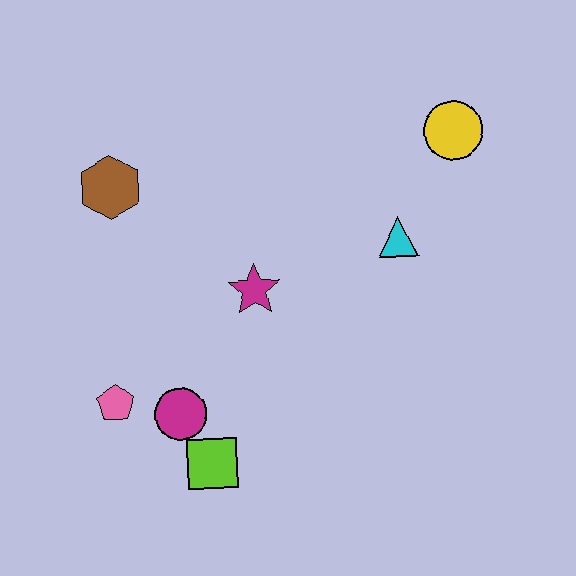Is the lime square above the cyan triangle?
No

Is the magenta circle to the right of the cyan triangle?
No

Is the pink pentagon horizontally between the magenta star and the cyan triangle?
No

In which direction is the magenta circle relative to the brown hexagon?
The magenta circle is below the brown hexagon.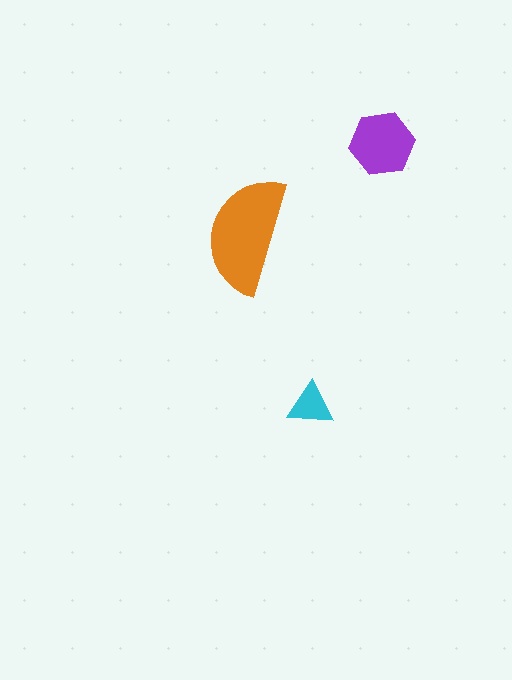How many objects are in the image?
There are 3 objects in the image.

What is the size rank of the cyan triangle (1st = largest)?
3rd.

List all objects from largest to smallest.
The orange semicircle, the purple hexagon, the cyan triangle.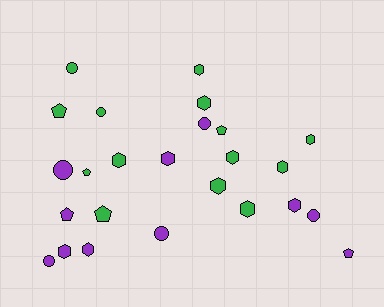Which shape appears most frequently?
Hexagon, with 12 objects.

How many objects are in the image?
There are 25 objects.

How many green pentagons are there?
There are 4 green pentagons.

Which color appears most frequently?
Green, with 14 objects.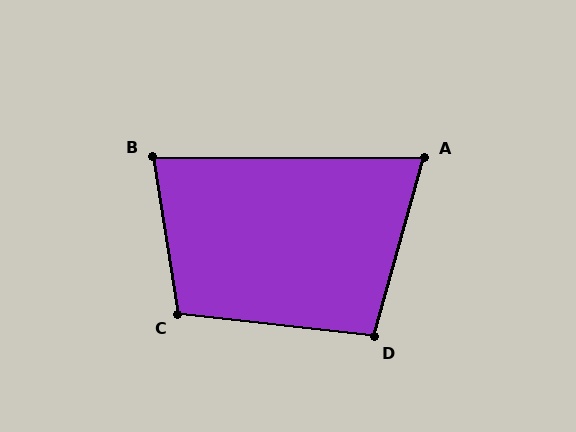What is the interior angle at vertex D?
Approximately 99 degrees (obtuse).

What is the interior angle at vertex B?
Approximately 81 degrees (acute).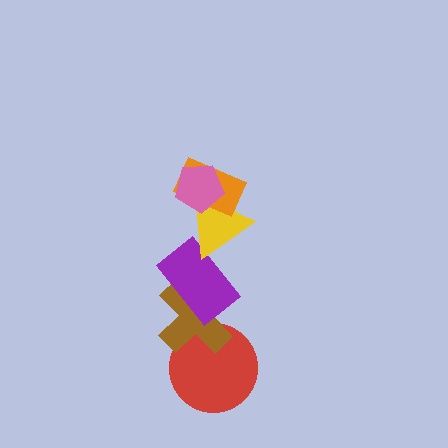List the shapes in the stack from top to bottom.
From top to bottom: the pink pentagon, the orange rectangle, the yellow triangle, the purple rectangle, the brown cross, the red circle.